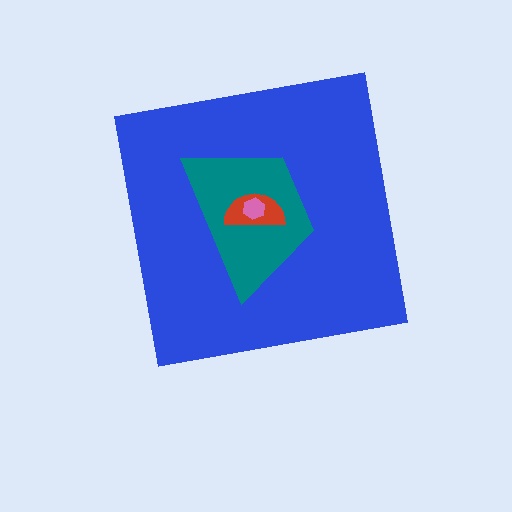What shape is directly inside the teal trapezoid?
The red semicircle.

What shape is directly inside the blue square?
The teal trapezoid.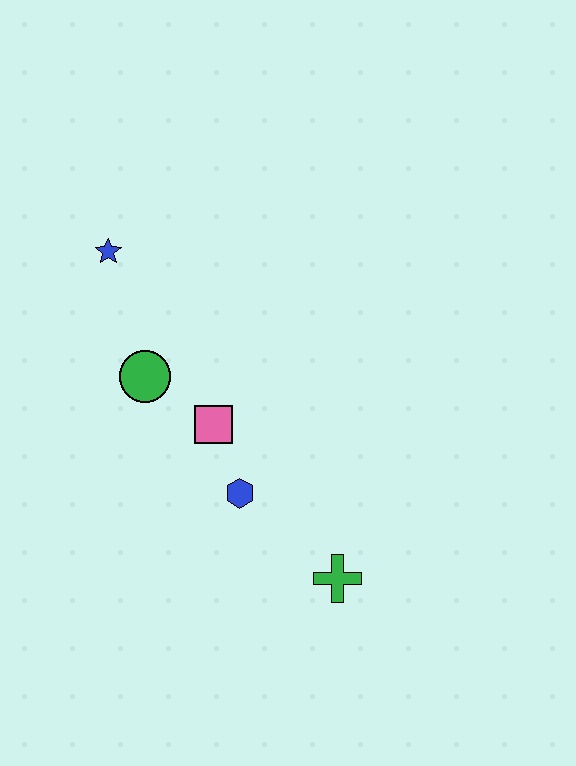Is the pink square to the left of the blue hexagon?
Yes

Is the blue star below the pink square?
No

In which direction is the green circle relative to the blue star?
The green circle is below the blue star.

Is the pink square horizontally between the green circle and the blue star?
No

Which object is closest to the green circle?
The pink square is closest to the green circle.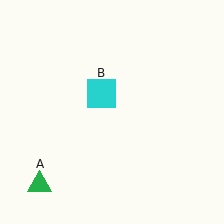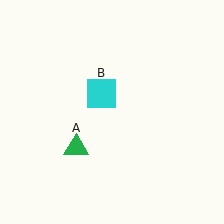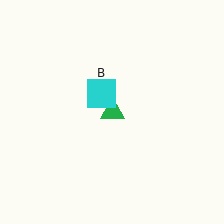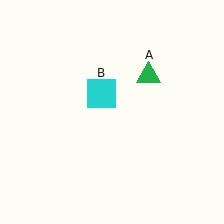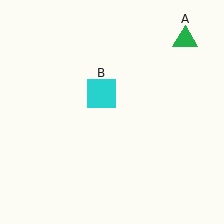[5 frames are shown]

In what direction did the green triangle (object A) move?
The green triangle (object A) moved up and to the right.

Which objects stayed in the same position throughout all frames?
Cyan square (object B) remained stationary.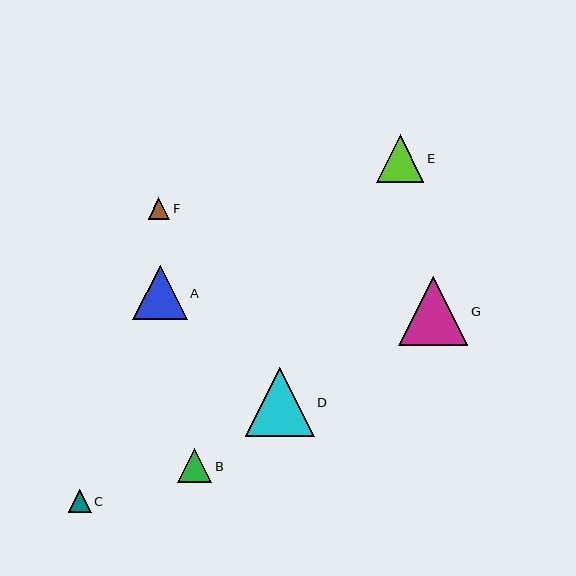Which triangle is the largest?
Triangle D is the largest with a size of approximately 69 pixels.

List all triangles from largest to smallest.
From largest to smallest: D, G, A, E, B, C, F.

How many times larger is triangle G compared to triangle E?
Triangle G is approximately 1.5 times the size of triangle E.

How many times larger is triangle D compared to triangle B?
Triangle D is approximately 2.0 times the size of triangle B.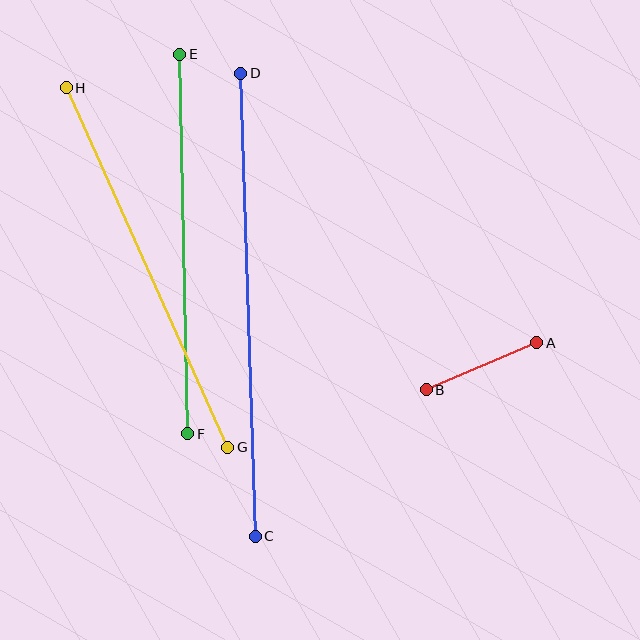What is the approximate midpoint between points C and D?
The midpoint is at approximately (248, 305) pixels.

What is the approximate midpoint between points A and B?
The midpoint is at approximately (482, 366) pixels.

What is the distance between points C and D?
The distance is approximately 463 pixels.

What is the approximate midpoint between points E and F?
The midpoint is at approximately (184, 244) pixels.